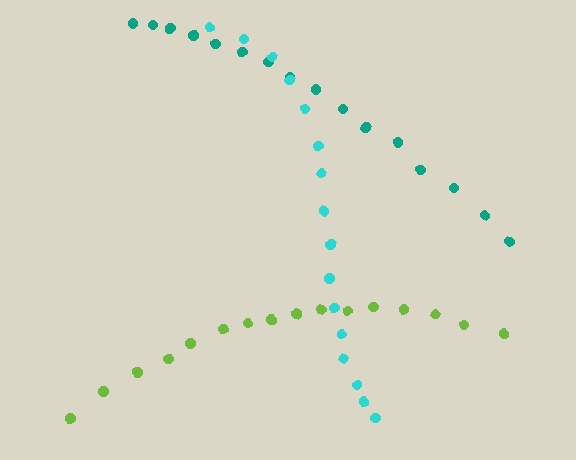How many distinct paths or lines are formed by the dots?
There are 3 distinct paths.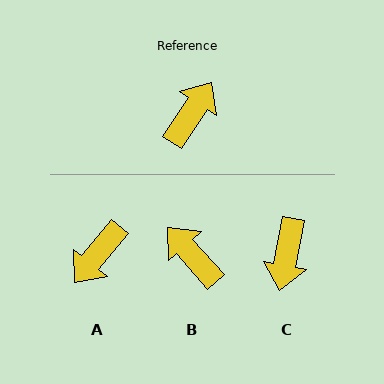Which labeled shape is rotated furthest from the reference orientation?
A, about 174 degrees away.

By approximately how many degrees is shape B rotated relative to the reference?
Approximately 75 degrees counter-clockwise.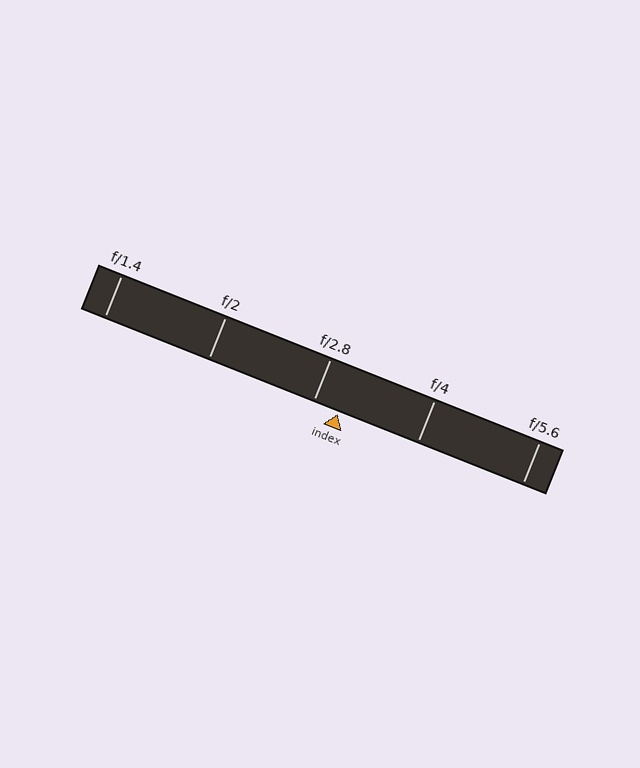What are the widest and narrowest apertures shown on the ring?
The widest aperture shown is f/1.4 and the narrowest is f/5.6.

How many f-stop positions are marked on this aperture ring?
There are 5 f-stop positions marked.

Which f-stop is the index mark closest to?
The index mark is closest to f/2.8.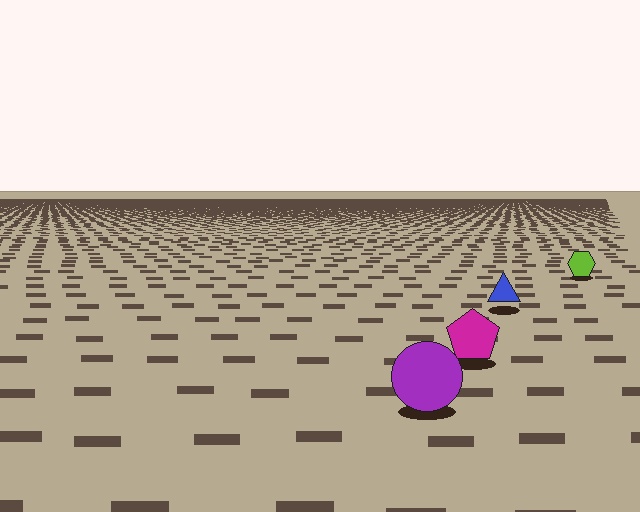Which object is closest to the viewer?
The purple circle is closest. The texture marks near it are larger and more spread out.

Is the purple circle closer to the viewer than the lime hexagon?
Yes. The purple circle is closer — you can tell from the texture gradient: the ground texture is coarser near it.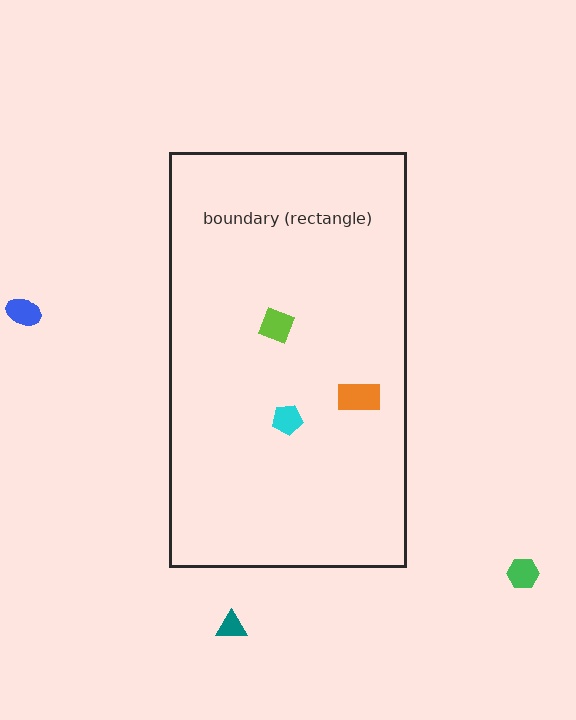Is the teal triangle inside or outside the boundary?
Outside.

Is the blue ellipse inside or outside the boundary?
Outside.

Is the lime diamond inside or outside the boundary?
Inside.